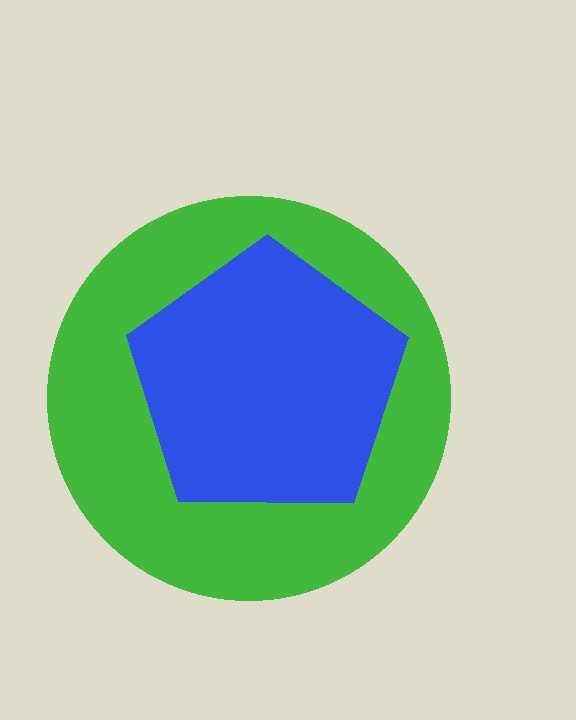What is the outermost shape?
The green circle.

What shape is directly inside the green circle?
The blue pentagon.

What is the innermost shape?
The blue pentagon.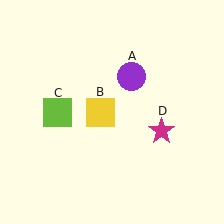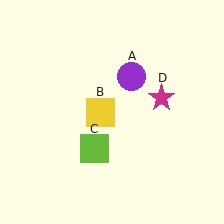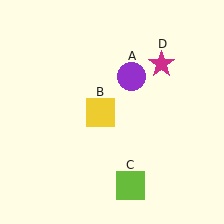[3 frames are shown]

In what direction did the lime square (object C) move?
The lime square (object C) moved down and to the right.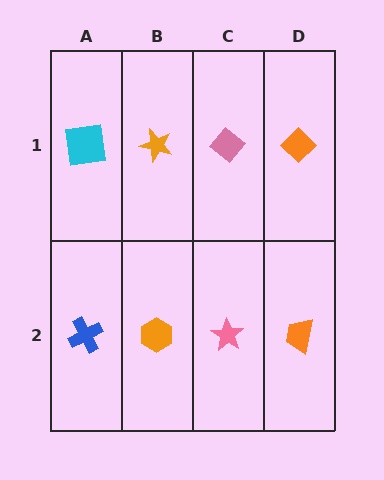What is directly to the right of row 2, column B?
A pink star.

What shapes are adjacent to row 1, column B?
An orange hexagon (row 2, column B), a cyan square (row 1, column A), a pink diamond (row 1, column C).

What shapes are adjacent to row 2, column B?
An orange star (row 1, column B), a blue cross (row 2, column A), a pink star (row 2, column C).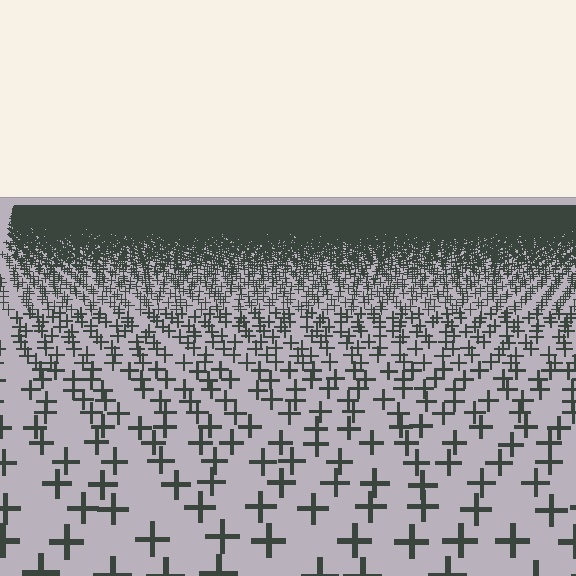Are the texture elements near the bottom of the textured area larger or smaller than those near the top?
Larger. Near the bottom, elements are closer to the viewer and appear at a bigger on-screen size.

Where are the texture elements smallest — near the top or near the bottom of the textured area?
Near the top.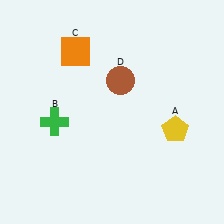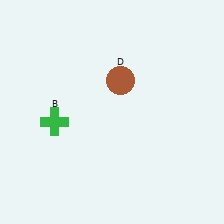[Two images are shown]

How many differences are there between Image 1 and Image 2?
There are 2 differences between the two images.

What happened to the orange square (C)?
The orange square (C) was removed in Image 2. It was in the top-left area of Image 1.